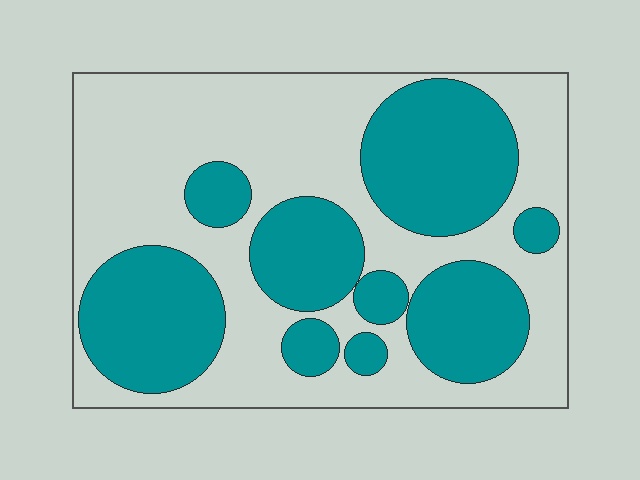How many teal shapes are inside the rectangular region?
9.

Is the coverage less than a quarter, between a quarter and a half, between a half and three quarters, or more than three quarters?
Between a quarter and a half.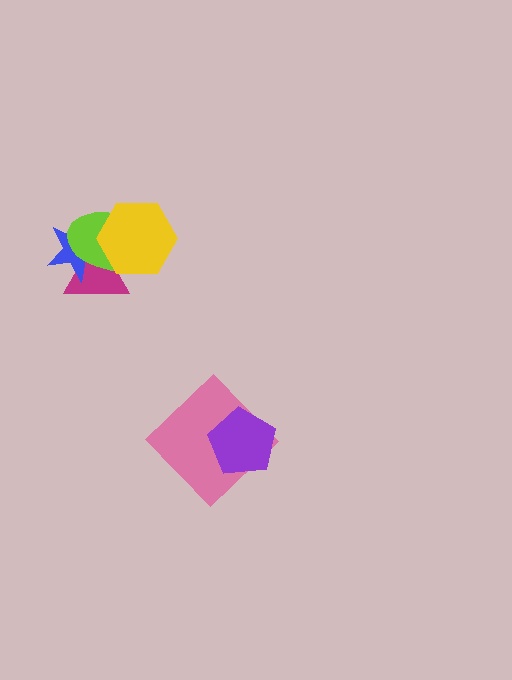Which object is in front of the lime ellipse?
The yellow hexagon is in front of the lime ellipse.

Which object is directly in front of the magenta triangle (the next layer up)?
The blue star is directly in front of the magenta triangle.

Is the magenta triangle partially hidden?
Yes, it is partially covered by another shape.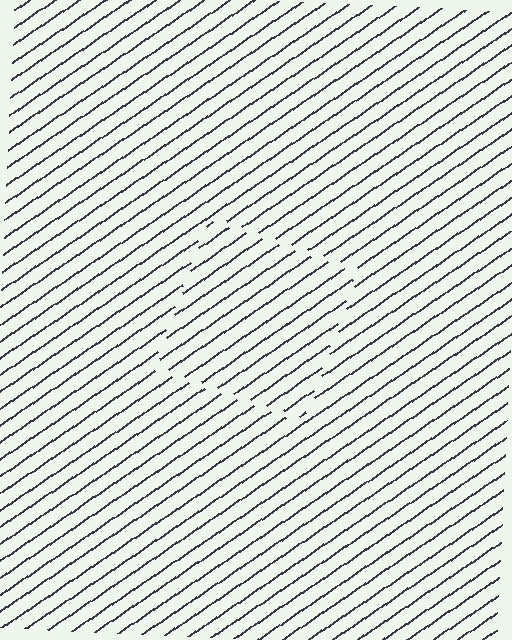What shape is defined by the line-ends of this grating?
An illusory square. The interior of the shape contains the same grating, shifted by half a period — the contour is defined by the phase discontinuity where line-ends from the inner and outer gratings abut.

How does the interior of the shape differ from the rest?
The interior of the shape contains the same grating, shifted by half a period — the contour is defined by the phase discontinuity where line-ends from the inner and outer gratings abut.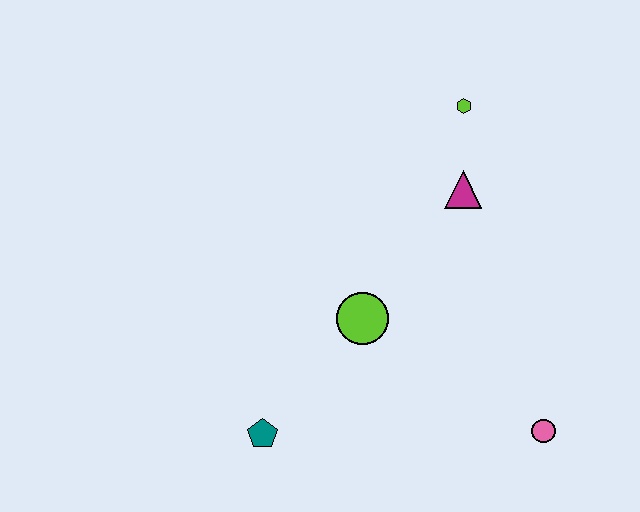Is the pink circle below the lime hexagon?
Yes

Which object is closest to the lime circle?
The teal pentagon is closest to the lime circle.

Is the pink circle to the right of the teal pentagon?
Yes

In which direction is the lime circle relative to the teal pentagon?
The lime circle is above the teal pentagon.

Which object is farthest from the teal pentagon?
The lime hexagon is farthest from the teal pentagon.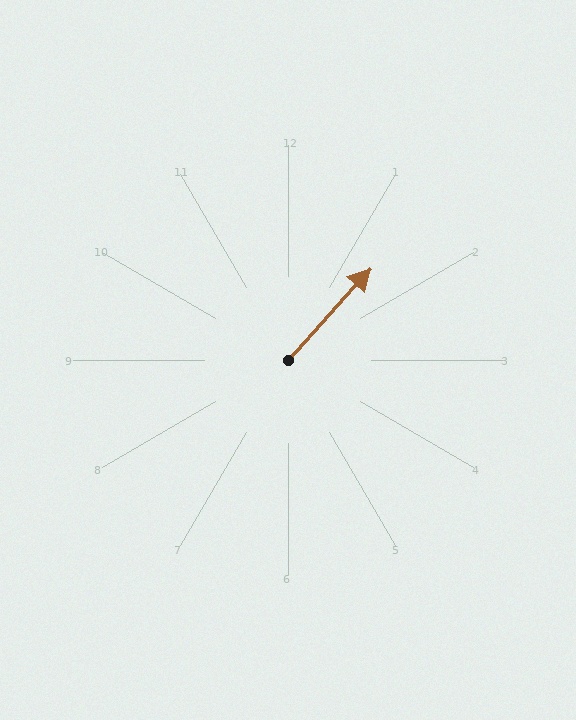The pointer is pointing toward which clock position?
Roughly 1 o'clock.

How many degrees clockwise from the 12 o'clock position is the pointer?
Approximately 42 degrees.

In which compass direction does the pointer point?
Northeast.